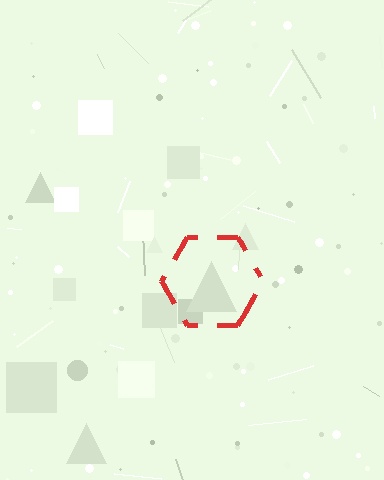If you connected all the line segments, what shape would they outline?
They would outline a hexagon.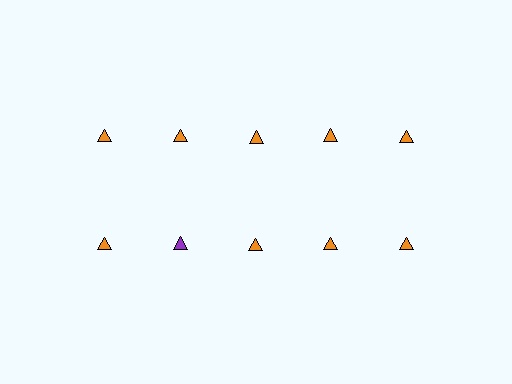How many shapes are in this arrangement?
There are 10 shapes arranged in a grid pattern.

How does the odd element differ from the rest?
It has a different color: purple instead of orange.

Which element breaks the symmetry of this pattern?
The purple triangle in the second row, second from left column breaks the symmetry. All other shapes are orange triangles.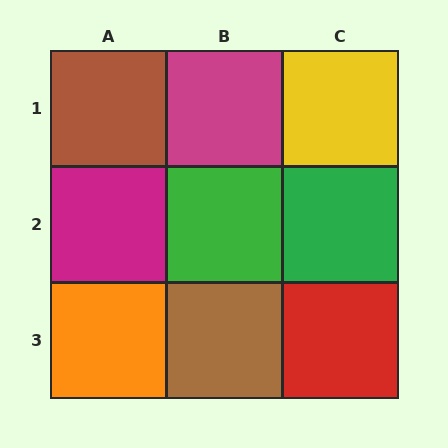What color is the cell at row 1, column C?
Yellow.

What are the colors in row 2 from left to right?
Magenta, green, green.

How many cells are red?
1 cell is red.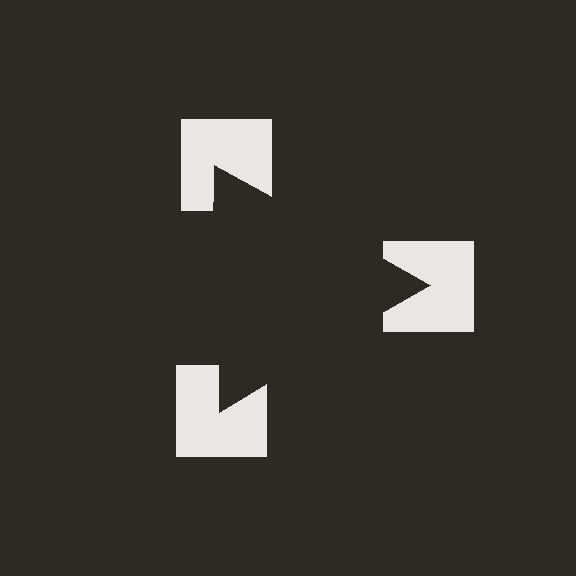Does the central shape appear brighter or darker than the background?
It typically appears slightly darker than the background, even though no actual brightness change is drawn.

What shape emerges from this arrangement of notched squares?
An illusory triangle — its edges are inferred from the aligned wedge cuts in the notched squares, not physically drawn.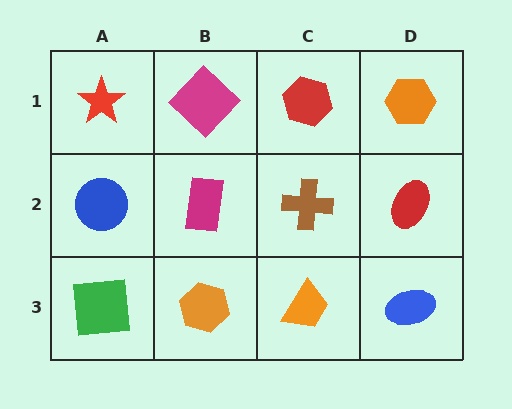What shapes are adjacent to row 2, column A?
A red star (row 1, column A), a green square (row 3, column A), a magenta rectangle (row 2, column B).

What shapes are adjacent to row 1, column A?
A blue circle (row 2, column A), a magenta diamond (row 1, column B).